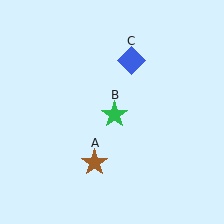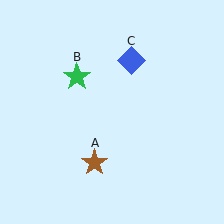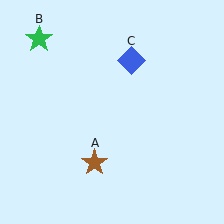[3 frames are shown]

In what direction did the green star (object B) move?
The green star (object B) moved up and to the left.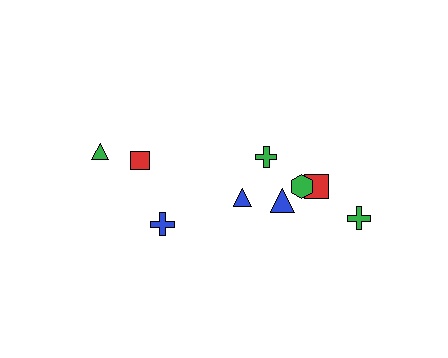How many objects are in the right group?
There are 6 objects.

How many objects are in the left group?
There are 3 objects.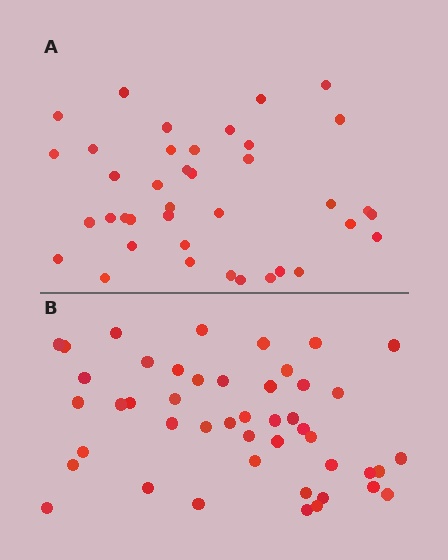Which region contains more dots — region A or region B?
Region B (the bottom region) has more dots.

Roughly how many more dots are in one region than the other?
Region B has roughly 8 or so more dots than region A.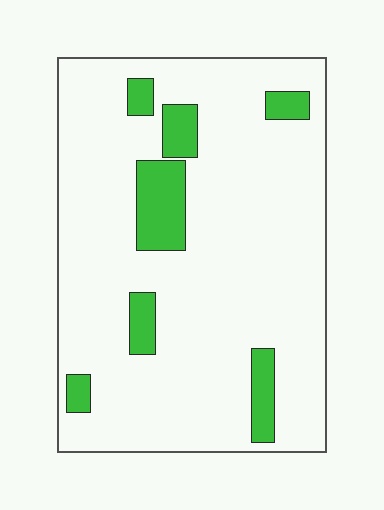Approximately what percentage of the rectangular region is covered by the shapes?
Approximately 15%.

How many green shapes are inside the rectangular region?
7.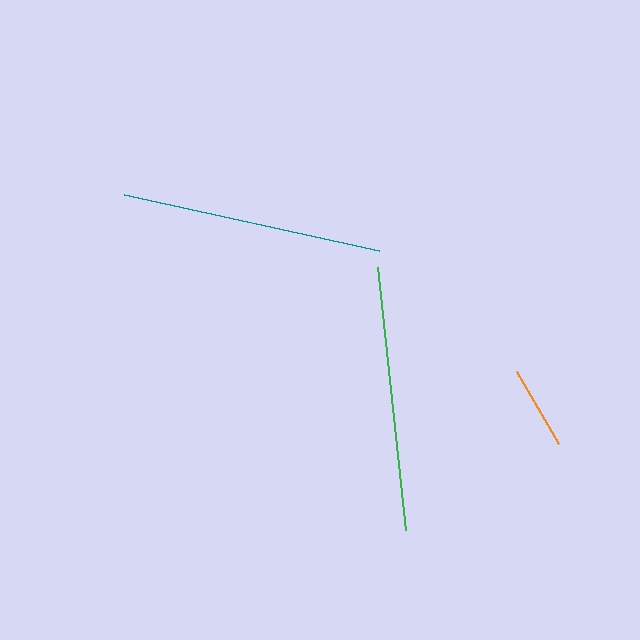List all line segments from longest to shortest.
From longest to shortest: green, teal, orange.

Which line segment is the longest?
The green line is the longest at approximately 264 pixels.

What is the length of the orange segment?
The orange segment is approximately 83 pixels long.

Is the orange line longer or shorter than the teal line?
The teal line is longer than the orange line.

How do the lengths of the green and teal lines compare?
The green and teal lines are approximately the same length.